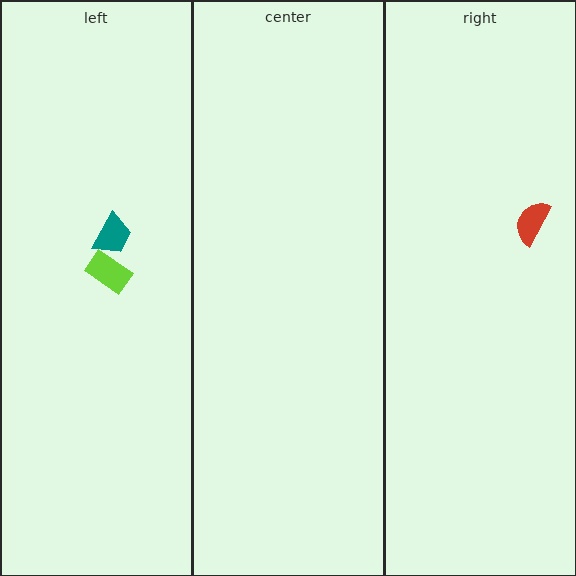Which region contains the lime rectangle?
The left region.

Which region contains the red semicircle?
The right region.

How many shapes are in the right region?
1.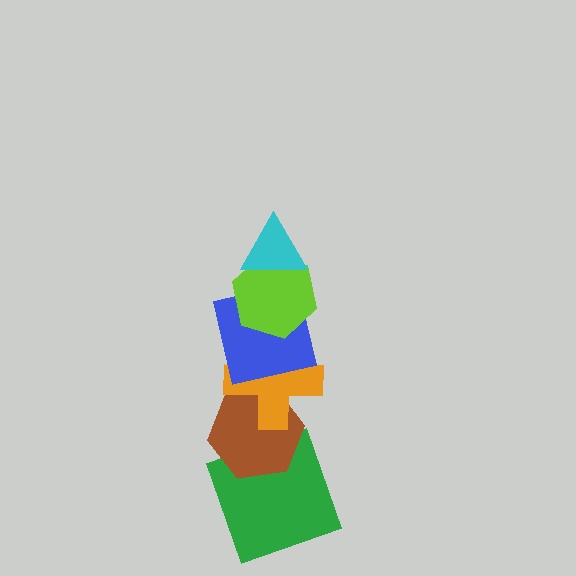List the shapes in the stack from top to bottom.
From top to bottom: the cyan triangle, the lime hexagon, the blue square, the orange cross, the brown hexagon, the green square.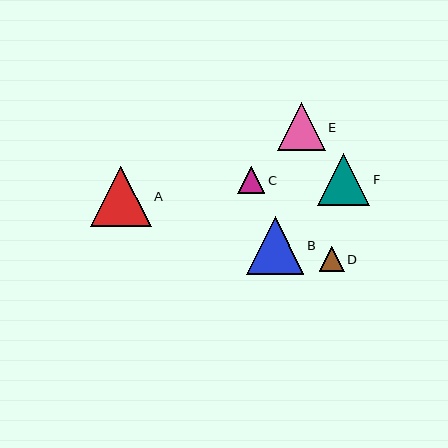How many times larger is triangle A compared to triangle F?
Triangle A is approximately 1.1 times the size of triangle F.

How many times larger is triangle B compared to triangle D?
Triangle B is approximately 2.3 times the size of triangle D.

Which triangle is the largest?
Triangle A is the largest with a size of approximately 60 pixels.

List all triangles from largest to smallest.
From largest to smallest: A, B, F, E, C, D.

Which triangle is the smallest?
Triangle D is the smallest with a size of approximately 25 pixels.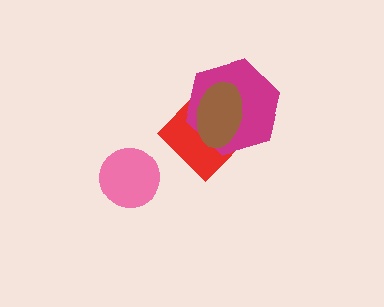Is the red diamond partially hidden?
Yes, it is partially covered by another shape.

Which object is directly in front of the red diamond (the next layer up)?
The magenta hexagon is directly in front of the red diamond.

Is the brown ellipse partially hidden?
No, no other shape covers it.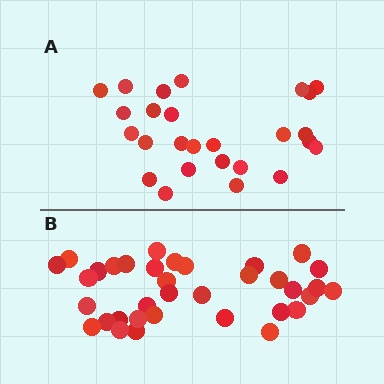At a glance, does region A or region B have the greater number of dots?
Region B (the bottom region) has more dots.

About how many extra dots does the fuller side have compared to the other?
Region B has roughly 8 or so more dots than region A.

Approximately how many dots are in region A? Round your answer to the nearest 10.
About 30 dots. (The exact count is 26, which rounds to 30.)